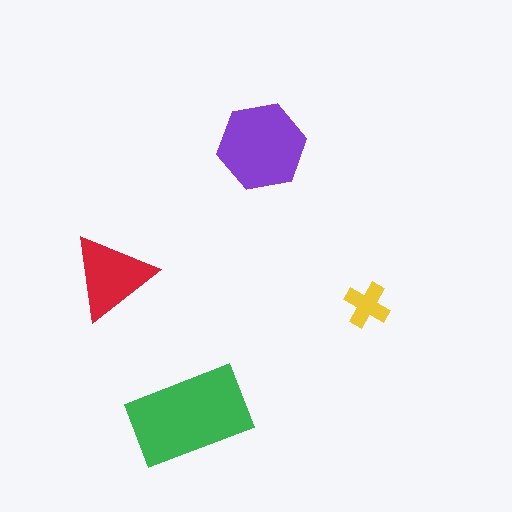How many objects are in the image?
There are 4 objects in the image.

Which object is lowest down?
The green rectangle is bottommost.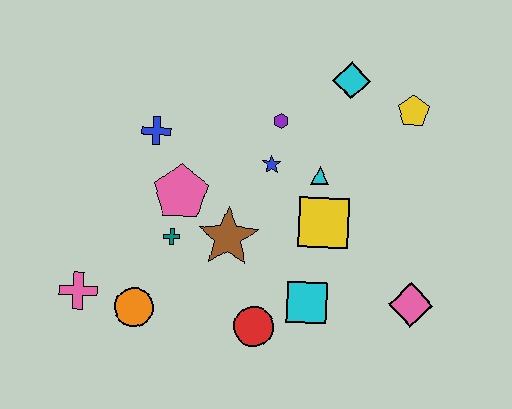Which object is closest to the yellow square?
The cyan triangle is closest to the yellow square.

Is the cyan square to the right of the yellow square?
No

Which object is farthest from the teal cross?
The yellow pentagon is farthest from the teal cross.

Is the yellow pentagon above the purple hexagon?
Yes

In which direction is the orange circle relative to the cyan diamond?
The orange circle is below the cyan diamond.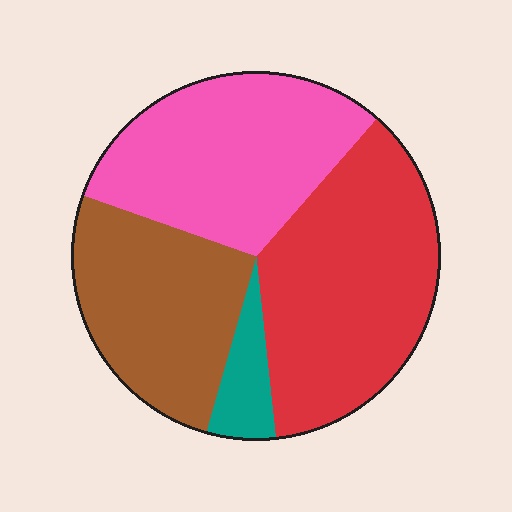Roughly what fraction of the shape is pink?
Pink takes up about one third (1/3) of the shape.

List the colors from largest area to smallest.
From largest to smallest: red, pink, brown, teal.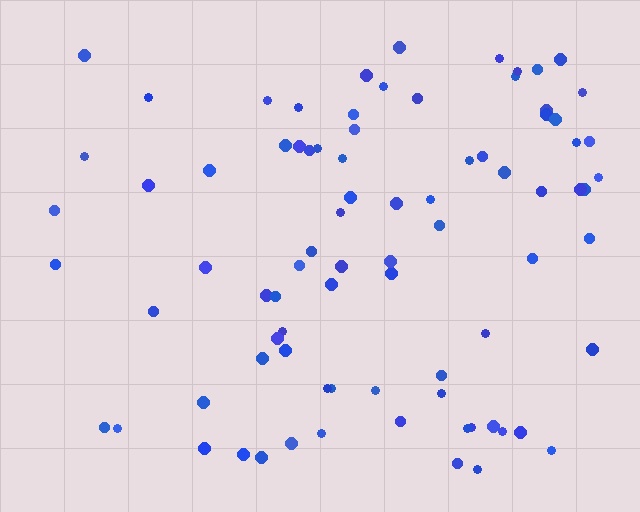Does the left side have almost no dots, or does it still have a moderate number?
Still a moderate number, just noticeably fewer than the right.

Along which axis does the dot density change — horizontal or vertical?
Horizontal.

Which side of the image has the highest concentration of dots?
The right.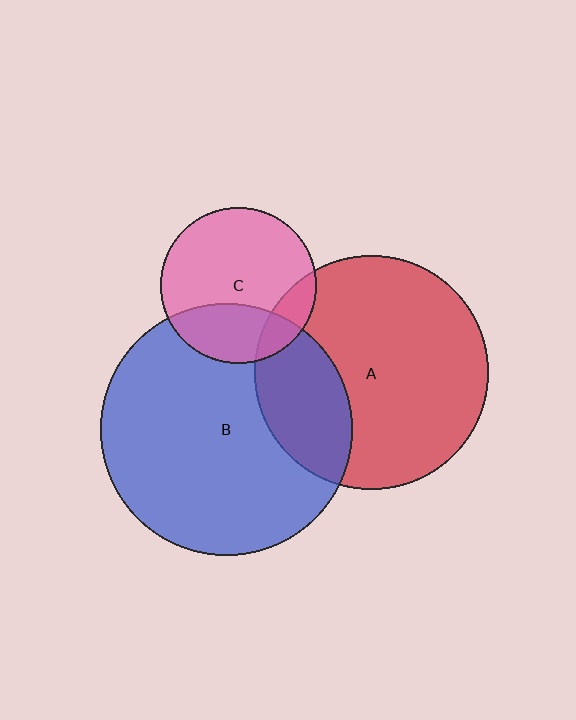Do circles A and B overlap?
Yes.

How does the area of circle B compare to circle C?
Approximately 2.6 times.